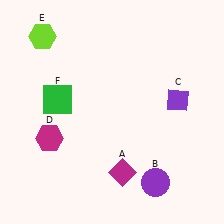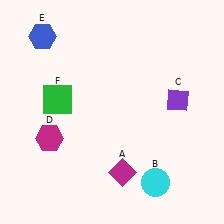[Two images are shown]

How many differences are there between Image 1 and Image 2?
There are 2 differences between the two images.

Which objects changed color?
B changed from purple to cyan. E changed from lime to blue.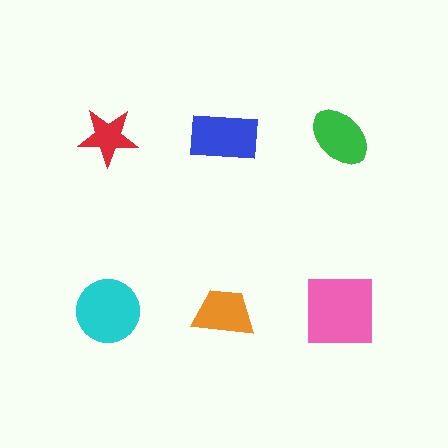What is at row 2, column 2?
An orange trapezoid.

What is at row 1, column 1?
A red star.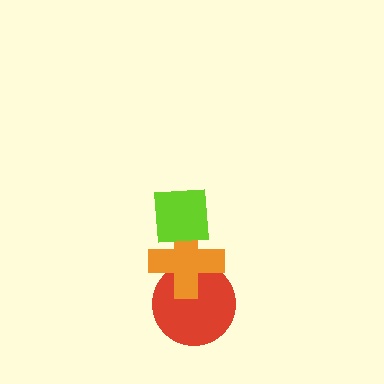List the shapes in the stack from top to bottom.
From top to bottom: the lime square, the orange cross, the red circle.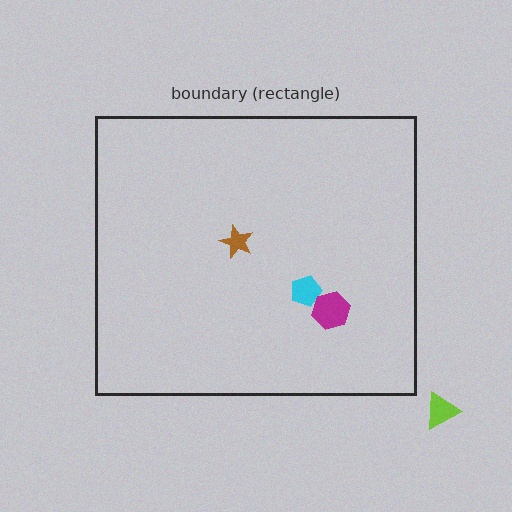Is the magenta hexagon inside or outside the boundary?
Inside.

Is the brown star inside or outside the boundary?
Inside.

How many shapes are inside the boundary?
3 inside, 1 outside.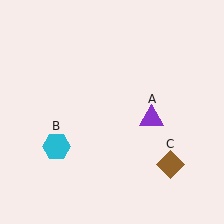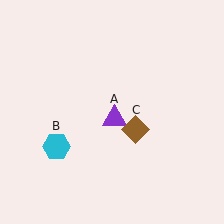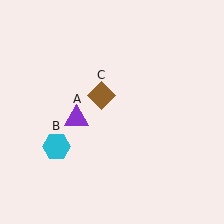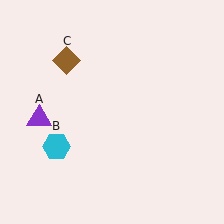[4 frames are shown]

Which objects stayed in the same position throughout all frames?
Cyan hexagon (object B) remained stationary.